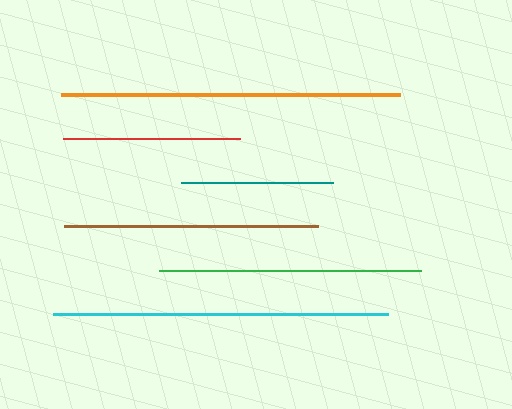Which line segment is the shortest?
The teal line is the shortest at approximately 152 pixels.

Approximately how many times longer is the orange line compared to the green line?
The orange line is approximately 1.3 times the length of the green line.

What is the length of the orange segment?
The orange segment is approximately 339 pixels long.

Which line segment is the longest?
The orange line is the longest at approximately 339 pixels.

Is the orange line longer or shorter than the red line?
The orange line is longer than the red line.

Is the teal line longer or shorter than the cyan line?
The cyan line is longer than the teal line.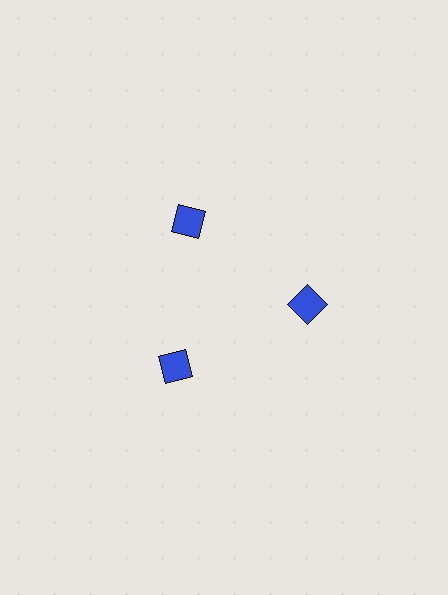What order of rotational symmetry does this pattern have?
This pattern has 3-fold rotational symmetry.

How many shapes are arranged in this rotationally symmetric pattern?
There are 3 shapes, arranged in 3 groups of 1.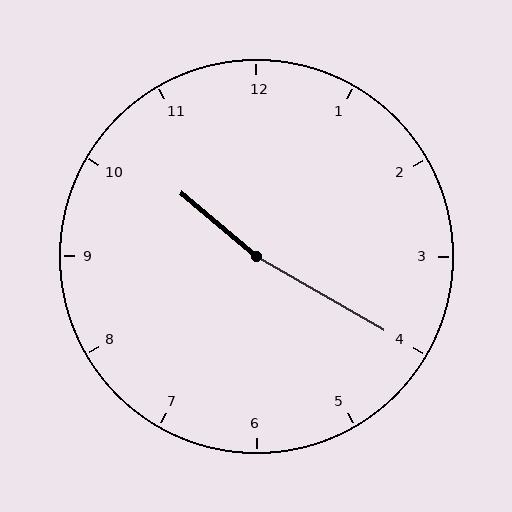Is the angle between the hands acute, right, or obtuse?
It is obtuse.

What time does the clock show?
10:20.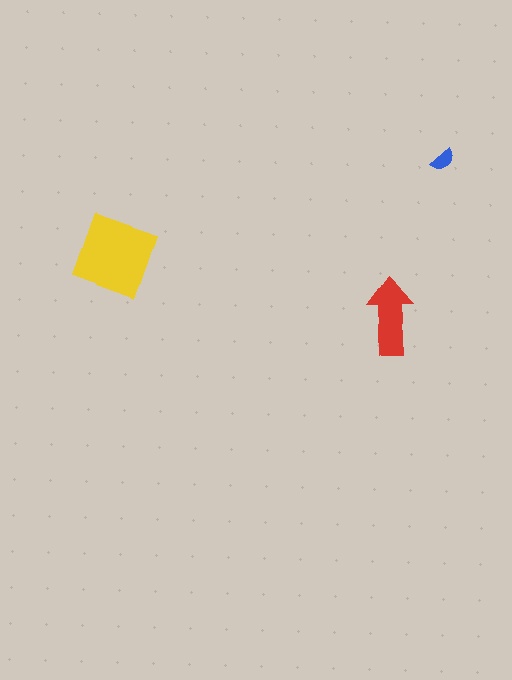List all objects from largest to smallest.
The yellow diamond, the red arrow, the blue semicircle.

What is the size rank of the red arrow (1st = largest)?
2nd.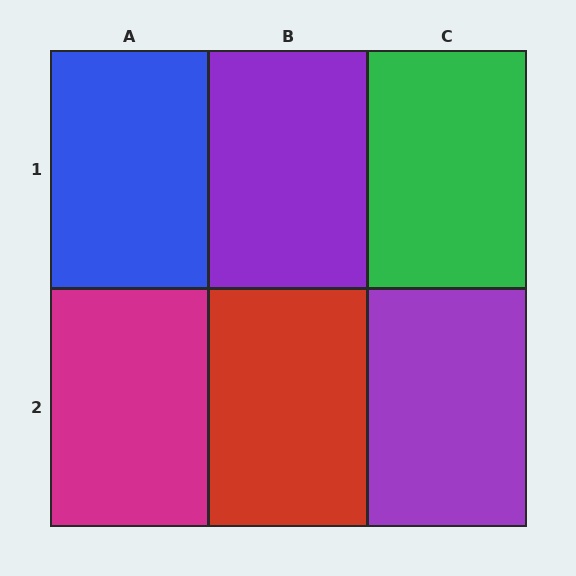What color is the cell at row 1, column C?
Green.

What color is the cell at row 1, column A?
Blue.